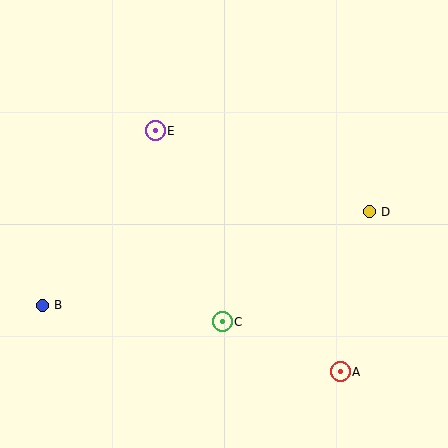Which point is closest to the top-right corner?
Point D is closest to the top-right corner.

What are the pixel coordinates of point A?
Point A is at (340, 372).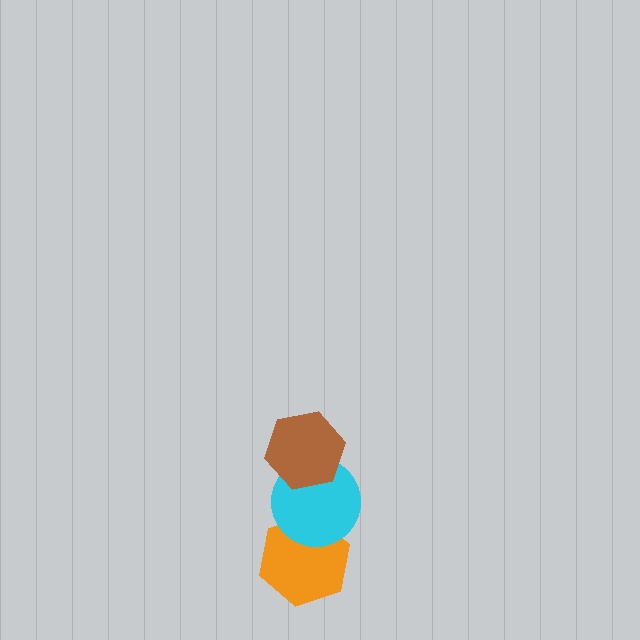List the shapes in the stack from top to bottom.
From top to bottom: the brown hexagon, the cyan circle, the orange hexagon.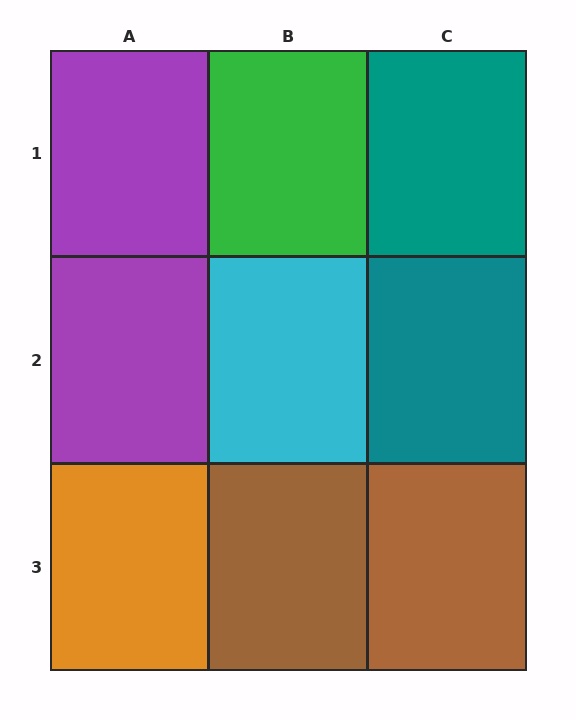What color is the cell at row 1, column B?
Green.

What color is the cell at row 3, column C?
Brown.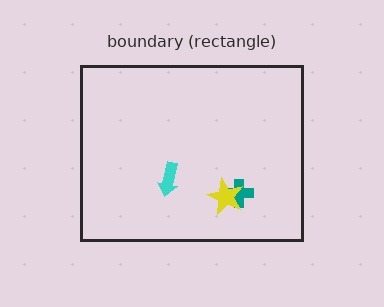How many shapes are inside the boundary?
3 inside, 0 outside.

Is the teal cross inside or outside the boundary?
Inside.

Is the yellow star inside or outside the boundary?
Inside.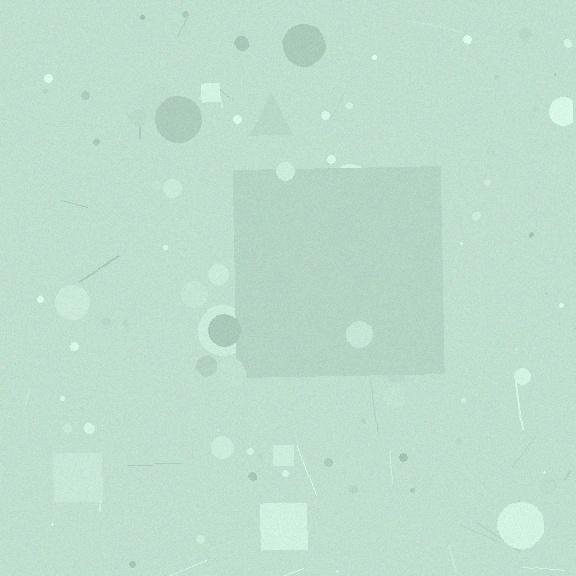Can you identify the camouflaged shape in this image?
The camouflaged shape is a square.